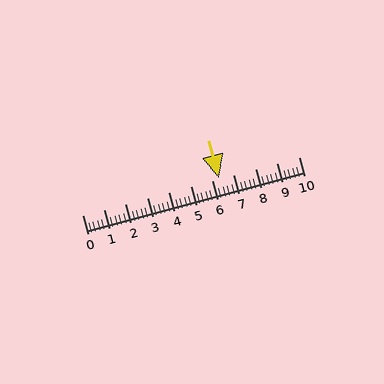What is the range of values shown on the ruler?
The ruler shows values from 0 to 10.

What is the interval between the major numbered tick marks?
The major tick marks are spaced 1 units apart.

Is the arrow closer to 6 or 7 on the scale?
The arrow is closer to 6.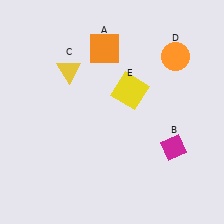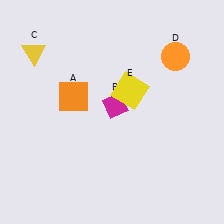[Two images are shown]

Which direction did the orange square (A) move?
The orange square (A) moved down.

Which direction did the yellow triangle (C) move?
The yellow triangle (C) moved left.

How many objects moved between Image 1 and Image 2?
3 objects moved between the two images.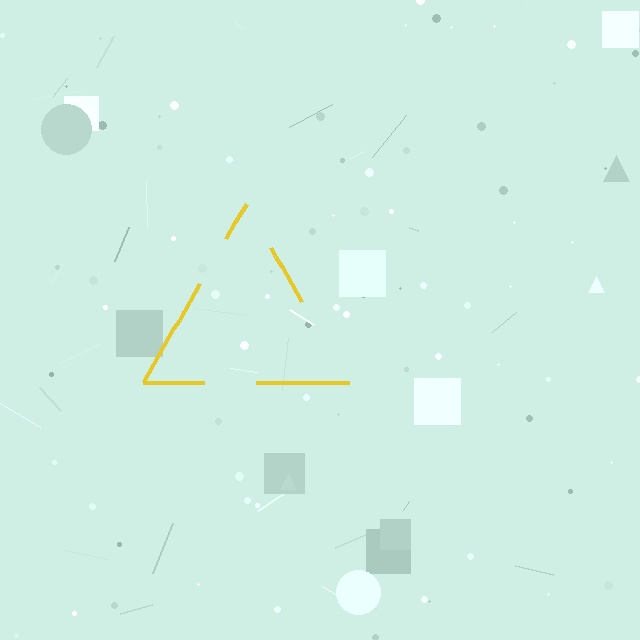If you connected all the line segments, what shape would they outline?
They would outline a triangle.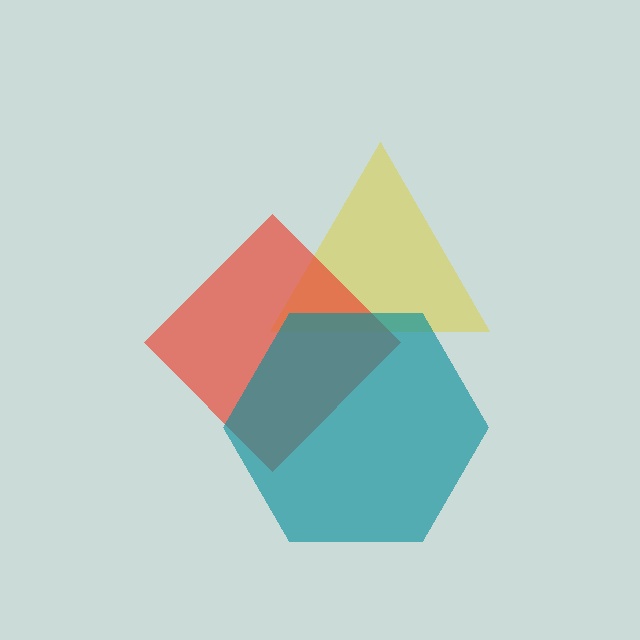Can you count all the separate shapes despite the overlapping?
Yes, there are 3 separate shapes.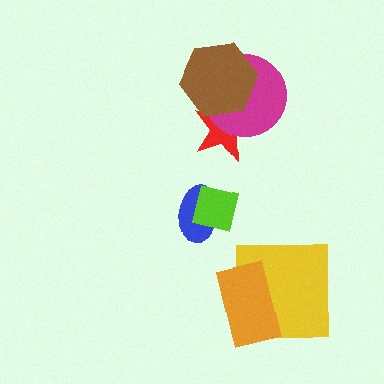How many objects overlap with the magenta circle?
2 objects overlap with the magenta circle.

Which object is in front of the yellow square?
The orange rectangle is in front of the yellow square.